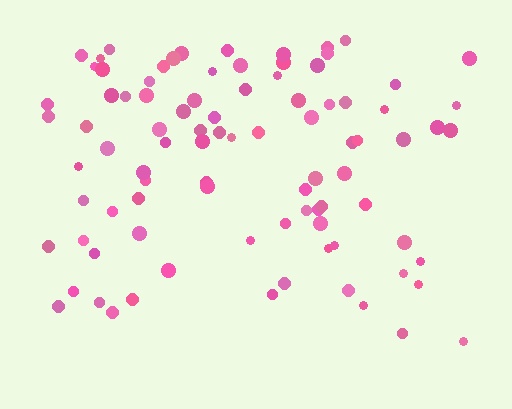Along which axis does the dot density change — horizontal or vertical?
Vertical.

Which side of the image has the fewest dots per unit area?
The bottom.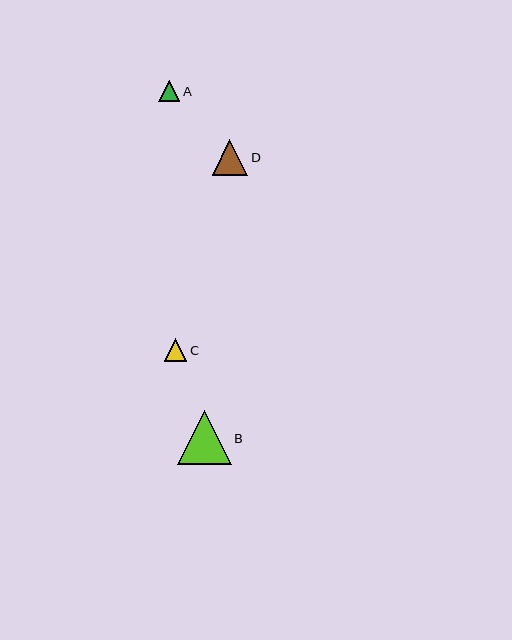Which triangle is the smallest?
Triangle A is the smallest with a size of approximately 21 pixels.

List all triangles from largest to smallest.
From largest to smallest: B, D, C, A.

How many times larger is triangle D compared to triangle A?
Triangle D is approximately 1.7 times the size of triangle A.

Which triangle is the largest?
Triangle B is the largest with a size of approximately 53 pixels.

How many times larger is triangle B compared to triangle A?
Triangle B is approximately 2.5 times the size of triangle A.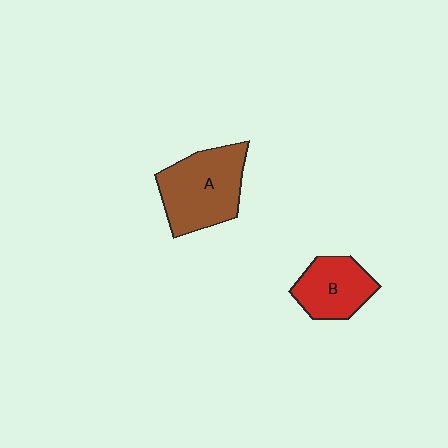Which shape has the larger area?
Shape A (brown).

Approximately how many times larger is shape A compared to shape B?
Approximately 1.5 times.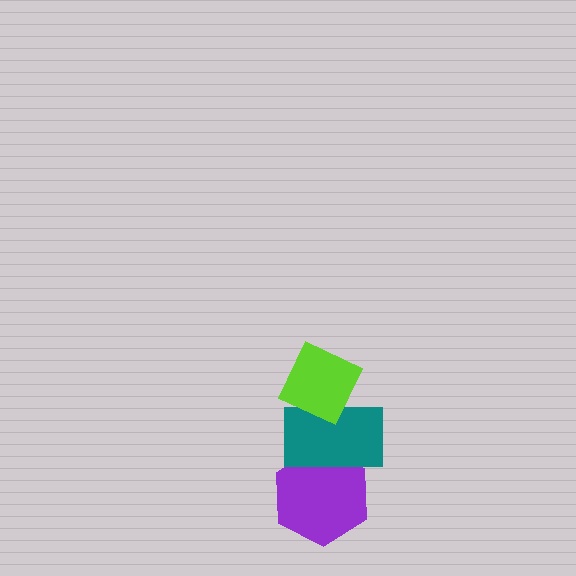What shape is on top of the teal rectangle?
The lime diamond is on top of the teal rectangle.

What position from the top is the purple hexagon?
The purple hexagon is 3rd from the top.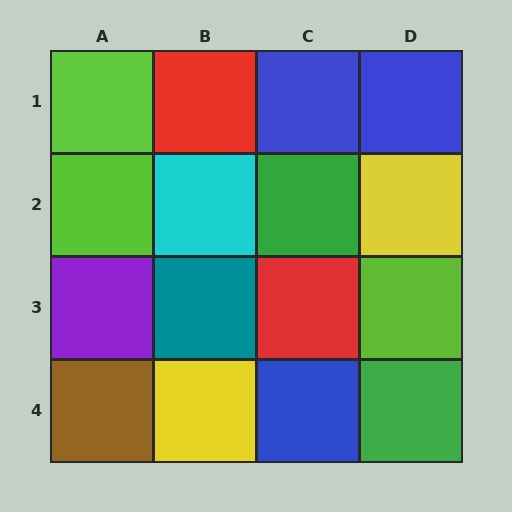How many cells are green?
2 cells are green.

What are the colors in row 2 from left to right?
Lime, cyan, green, yellow.